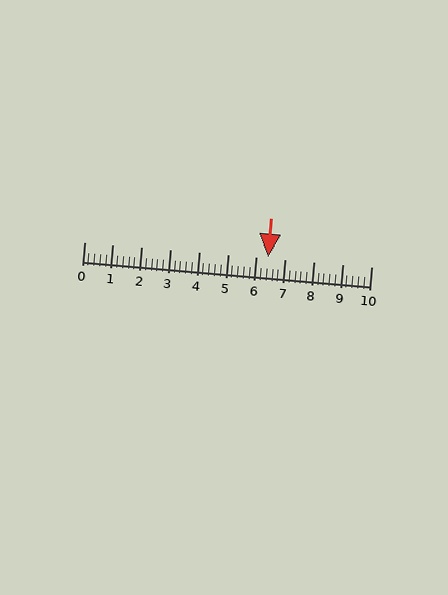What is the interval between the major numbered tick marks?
The major tick marks are spaced 1 units apart.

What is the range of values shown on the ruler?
The ruler shows values from 0 to 10.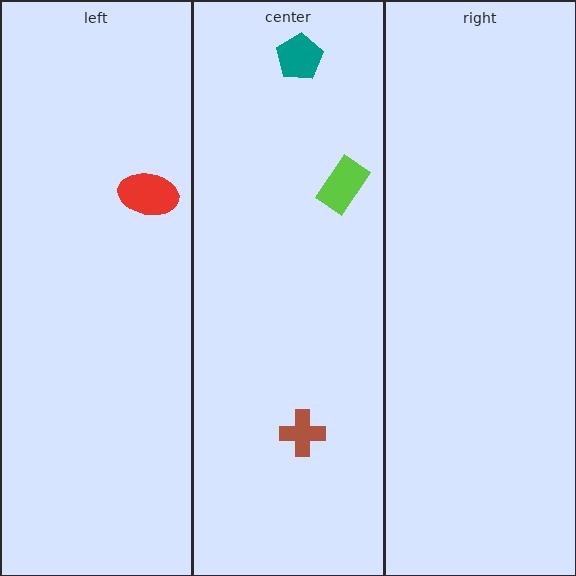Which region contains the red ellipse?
The left region.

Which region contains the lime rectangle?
The center region.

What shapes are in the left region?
The red ellipse.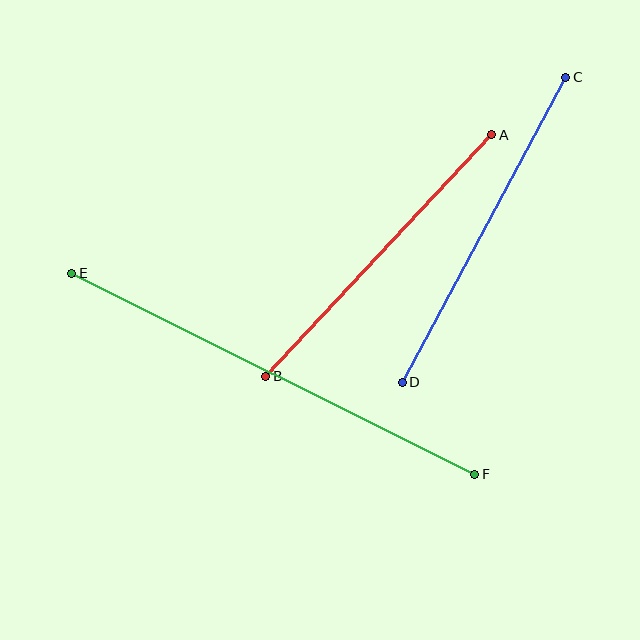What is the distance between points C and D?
The distance is approximately 346 pixels.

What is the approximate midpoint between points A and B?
The midpoint is at approximately (379, 255) pixels.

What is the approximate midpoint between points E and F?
The midpoint is at approximately (273, 374) pixels.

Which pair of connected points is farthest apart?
Points E and F are farthest apart.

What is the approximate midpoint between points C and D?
The midpoint is at approximately (484, 230) pixels.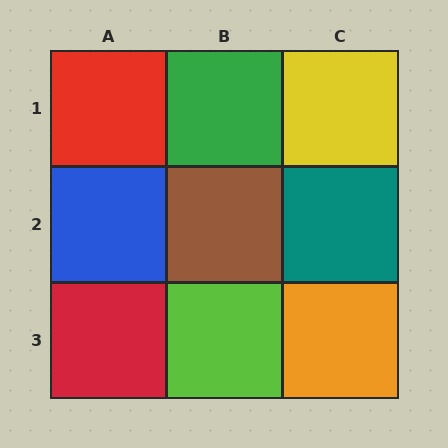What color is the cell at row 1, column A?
Red.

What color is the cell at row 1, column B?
Green.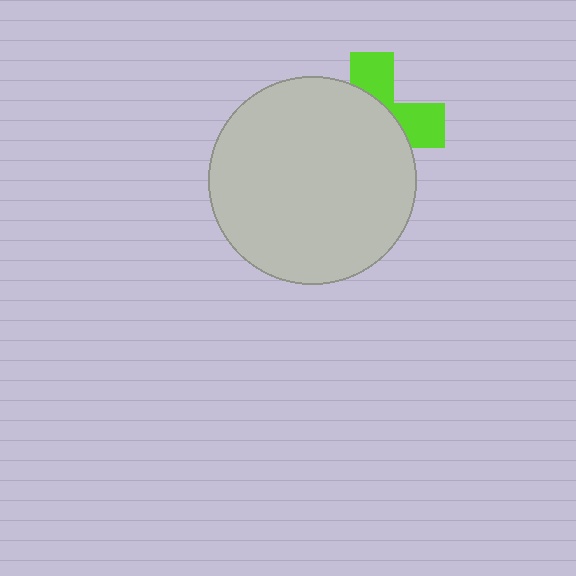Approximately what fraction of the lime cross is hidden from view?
Roughly 64% of the lime cross is hidden behind the light gray circle.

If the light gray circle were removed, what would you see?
You would see the complete lime cross.